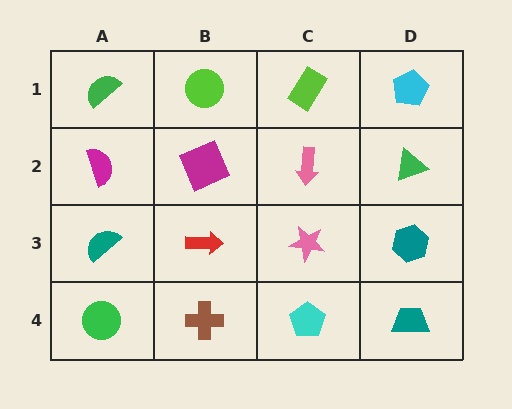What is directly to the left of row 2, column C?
A magenta square.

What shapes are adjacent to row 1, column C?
A pink arrow (row 2, column C), a lime circle (row 1, column B), a cyan pentagon (row 1, column D).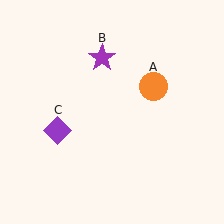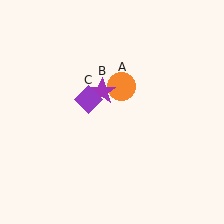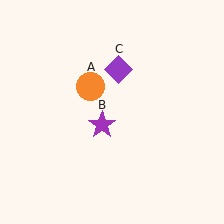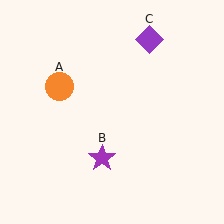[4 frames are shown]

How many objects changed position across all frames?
3 objects changed position: orange circle (object A), purple star (object B), purple diamond (object C).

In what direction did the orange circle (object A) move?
The orange circle (object A) moved left.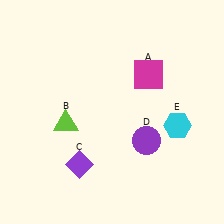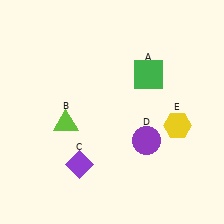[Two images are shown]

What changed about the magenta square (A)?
In Image 1, A is magenta. In Image 2, it changed to green.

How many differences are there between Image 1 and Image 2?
There are 2 differences between the two images.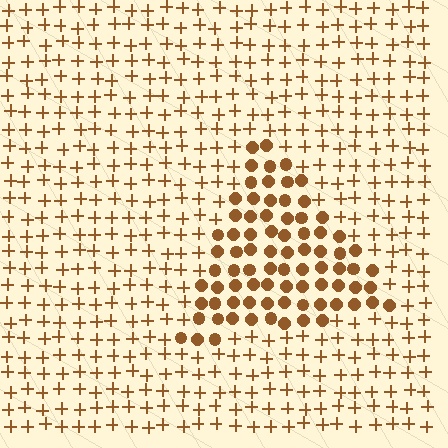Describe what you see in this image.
The image is filled with small brown elements arranged in a uniform grid. A triangle-shaped region contains circles, while the surrounding area contains plus signs. The boundary is defined purely by the change in element shape.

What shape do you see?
I see a triangle.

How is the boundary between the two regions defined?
The boundary is defined by a change in element shape: circles inside vs. plus signs outside. All elements share the same color and spacing.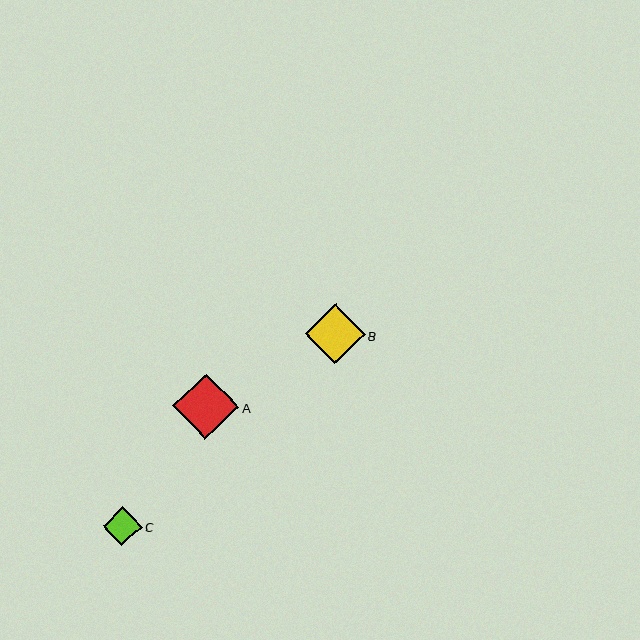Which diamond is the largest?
Diamond A is the largest with a size of approximately 66 pixels.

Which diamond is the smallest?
Diamond C is the smallest with a size of approximately 39 pixels.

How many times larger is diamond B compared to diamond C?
Diamond B is approximately 1.5 times the size of diamond C.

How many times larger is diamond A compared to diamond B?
Diamond A is approximately 1.1 times the size of diamond B.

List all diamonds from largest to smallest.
From largest to smallest: A, B, C.